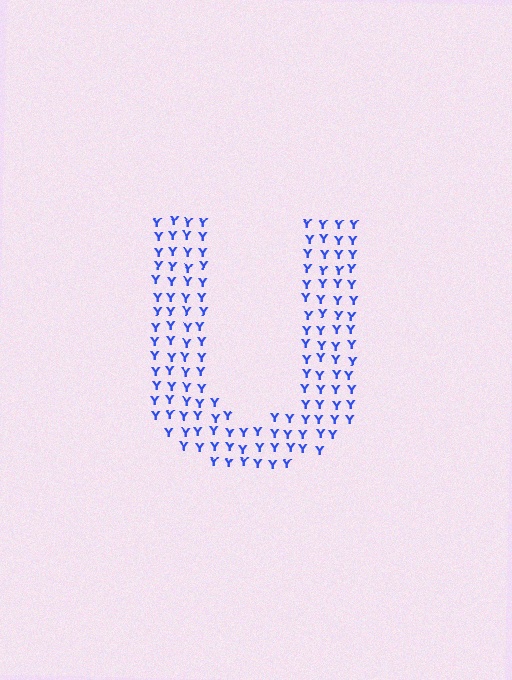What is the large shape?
The large shape is the letter U.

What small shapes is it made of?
It is made of small letter Y's.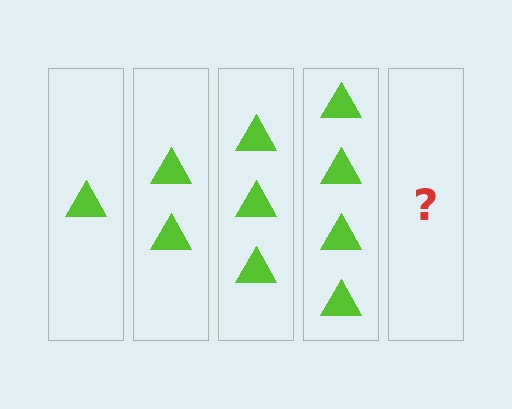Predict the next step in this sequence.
The next step is 5 triangles.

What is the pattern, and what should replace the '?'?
The pattern is that each step adds one more triangle. The '?' should be 5 triangles.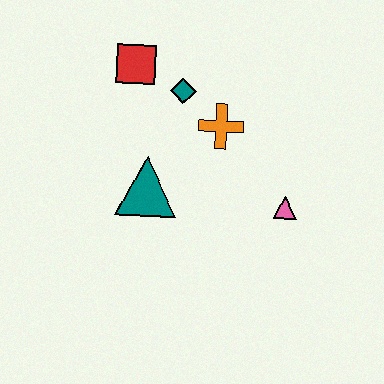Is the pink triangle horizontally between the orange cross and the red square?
No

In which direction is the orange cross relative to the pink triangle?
The orange cross is above the pink triangle.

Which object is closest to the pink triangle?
The orange cross is closest to the pink triangle.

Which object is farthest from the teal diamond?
The pink triangle is farthest from the teal diamond.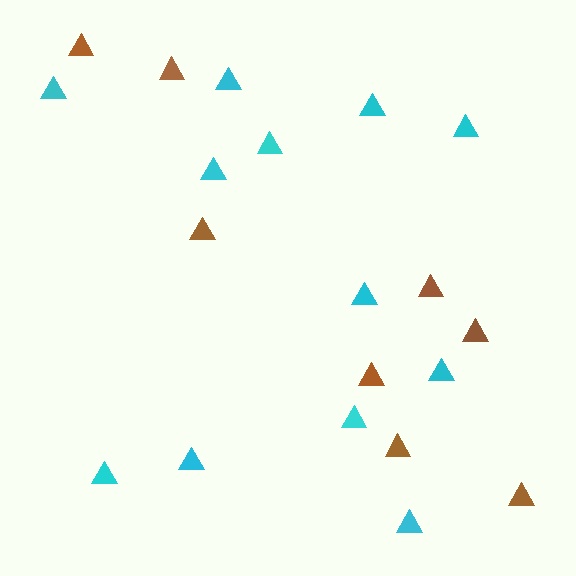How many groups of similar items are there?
There are 2 groups: one group of brown triangles (8) and one group of cyan triangles (12).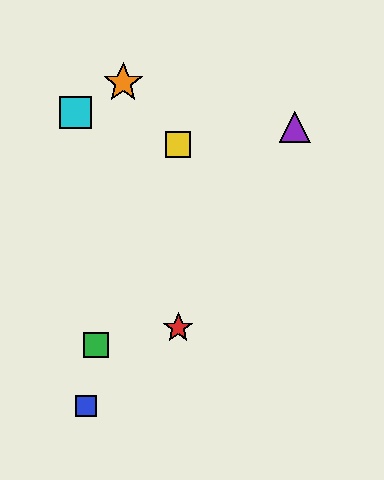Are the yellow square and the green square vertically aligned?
No, the yellow square is at x≈178 and the green square is at x≈96.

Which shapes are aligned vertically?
The red star, the yellow square are aligned vertically.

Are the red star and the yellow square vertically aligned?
Yes, both are at x≈178.